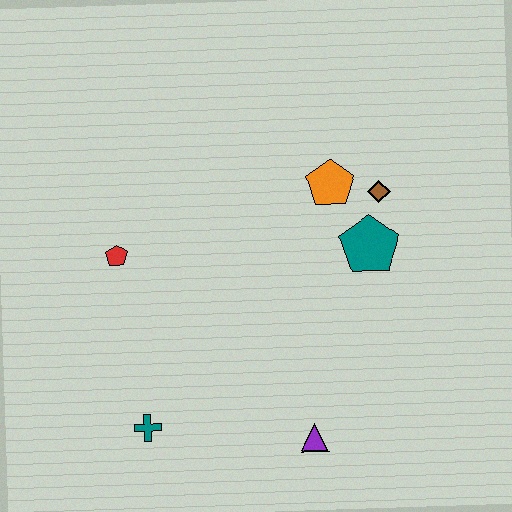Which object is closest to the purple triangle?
The teal cross is closest to the purple triangle.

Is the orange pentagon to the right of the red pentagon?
Yes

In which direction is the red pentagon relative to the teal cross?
The red pentagon is above the teal cross.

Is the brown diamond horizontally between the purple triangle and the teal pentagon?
No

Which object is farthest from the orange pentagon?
The teal cross is farthest from the orange pentagon.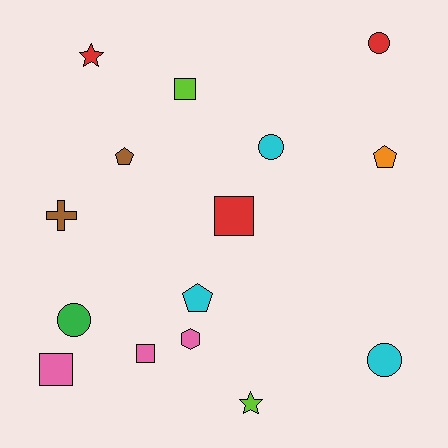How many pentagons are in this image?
There are 3 pentagons.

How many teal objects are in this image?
There are no teal objects.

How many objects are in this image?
There are 15 objects.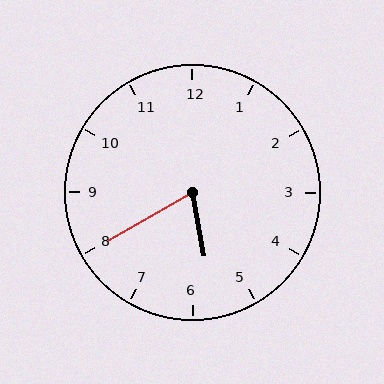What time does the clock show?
5:40.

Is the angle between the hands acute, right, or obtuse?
It is acute.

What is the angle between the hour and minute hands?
Approximately 70 degrees.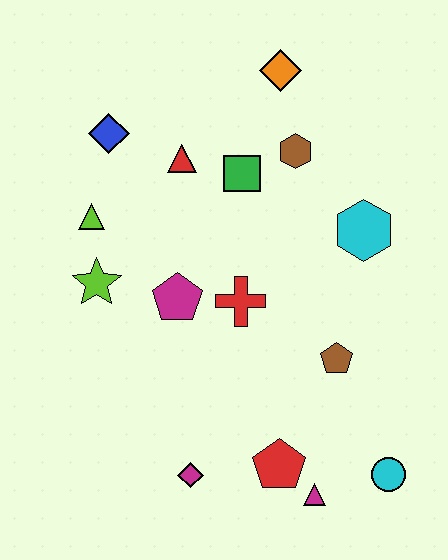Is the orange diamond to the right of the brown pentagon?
No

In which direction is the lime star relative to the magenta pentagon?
The lime star is to the left of the magenta pentagon.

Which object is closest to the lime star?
The lime triangle is closest to the lime star.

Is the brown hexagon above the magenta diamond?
Yes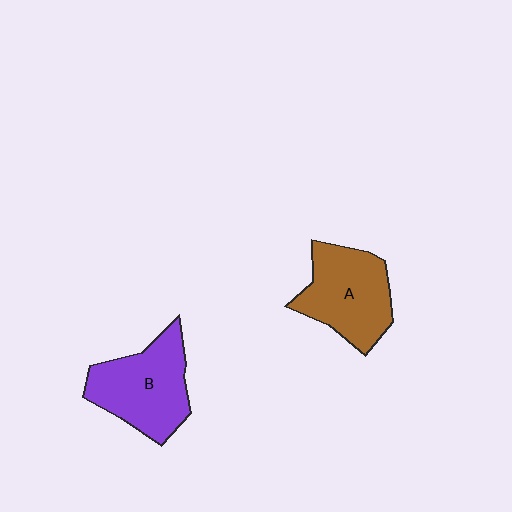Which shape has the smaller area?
Shape A (brown).